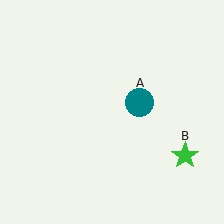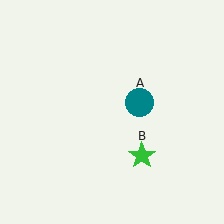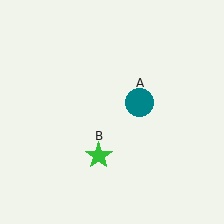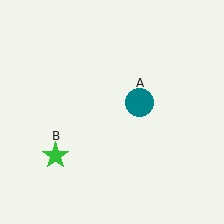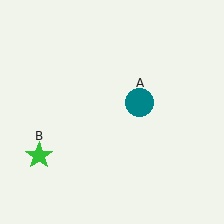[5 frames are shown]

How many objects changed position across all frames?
1 object changed position: green star (object B).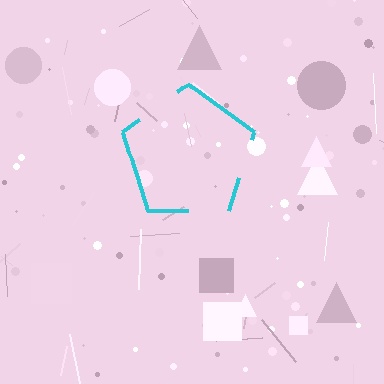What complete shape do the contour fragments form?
The contour fragments form a pentagon.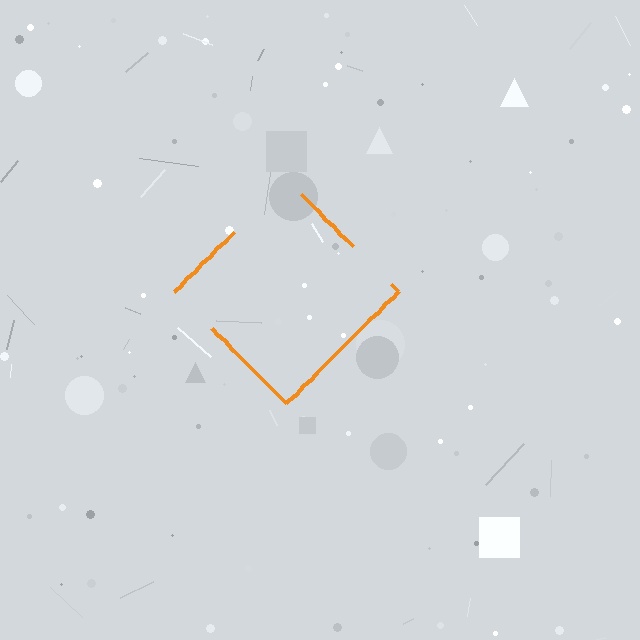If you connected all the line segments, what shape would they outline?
They would outline a diamond.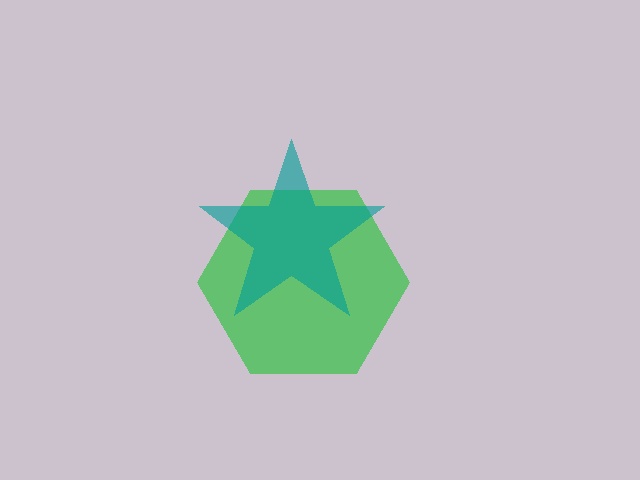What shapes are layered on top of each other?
The layered shapes are: a green hexagon, a teal star.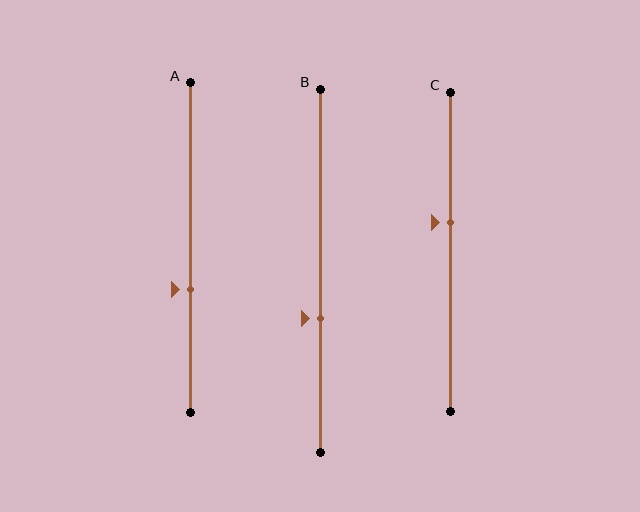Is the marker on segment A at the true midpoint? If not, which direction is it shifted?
No, the marker on segment A is shifted downward by about 13% of the segment length.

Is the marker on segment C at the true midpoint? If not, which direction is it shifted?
No, the marker on segment C is shifted upward by about 9% of the segment length.